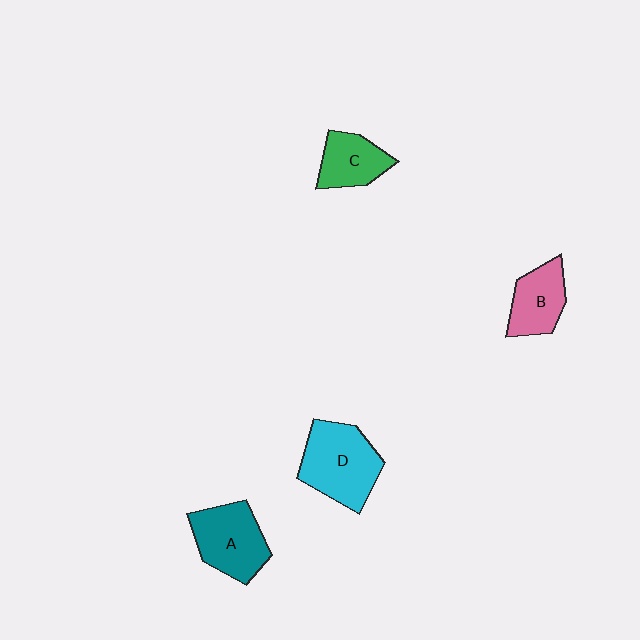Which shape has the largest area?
Shape D (cyan).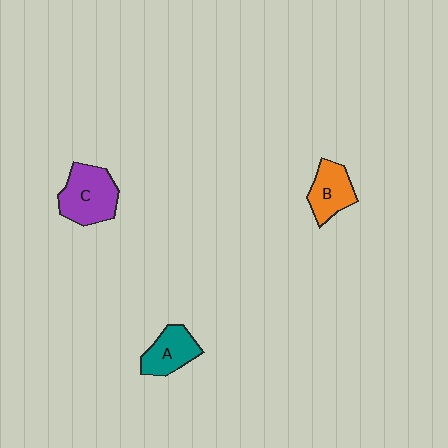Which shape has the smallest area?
Shape B (orange).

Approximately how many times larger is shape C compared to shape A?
Approximately 1.4 times.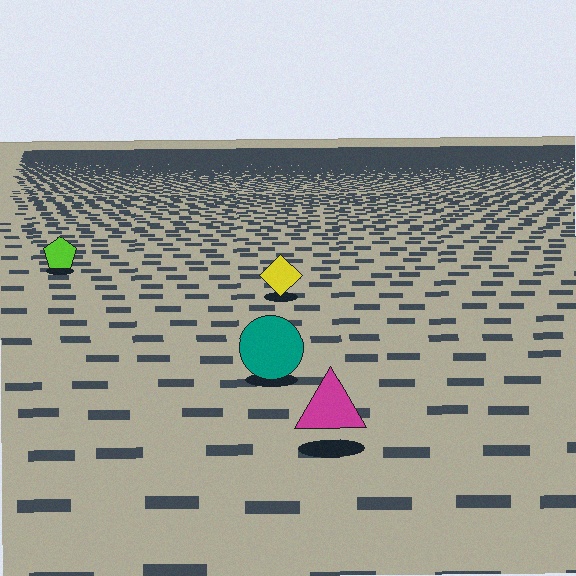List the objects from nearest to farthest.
From nearest to farthest: the magenta triangle, the teal circle, the yellow diamond, the lime pentagon.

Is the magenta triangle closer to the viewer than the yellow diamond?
Yes. The magenta triangle is closer — you can tell from the texture gradient: the ground texture is coarser near it.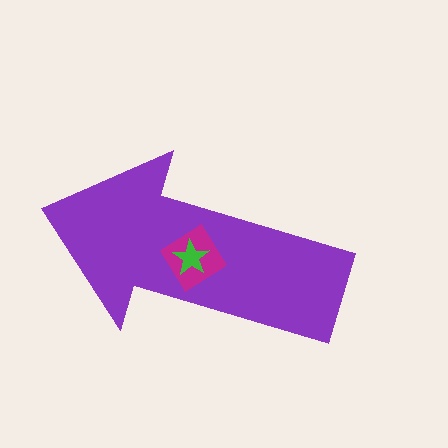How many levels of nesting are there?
3.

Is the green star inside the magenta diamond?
Yes.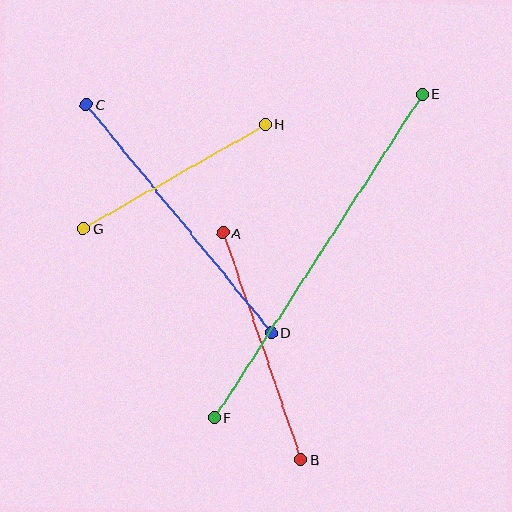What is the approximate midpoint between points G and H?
The midpoint is at approximately (174, 176) pixels.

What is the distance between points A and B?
The distance is approximately 240 pixels.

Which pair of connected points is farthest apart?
Points E and F are farthest apart.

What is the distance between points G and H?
The distance is approximately 209 pixels.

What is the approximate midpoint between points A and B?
The midpoint is at approximately (262, 346) pixels.